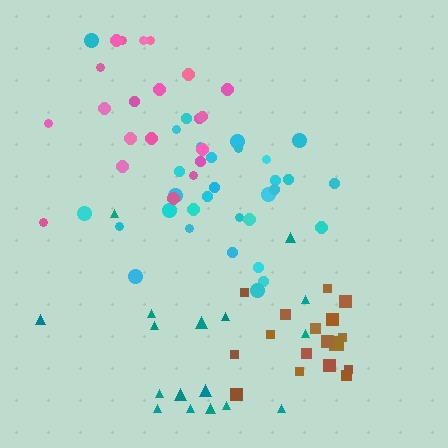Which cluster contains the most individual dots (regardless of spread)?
Cyan (32).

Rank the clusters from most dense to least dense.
brown, cyan, pink, teal.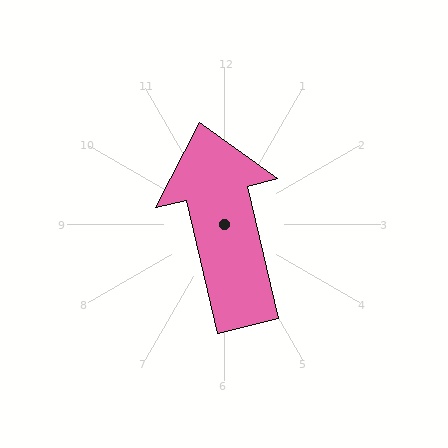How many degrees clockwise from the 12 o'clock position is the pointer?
Approximately 347 degrees.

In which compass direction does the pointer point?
North.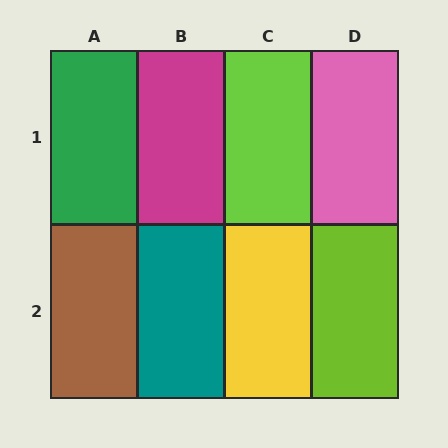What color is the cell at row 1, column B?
Magenta.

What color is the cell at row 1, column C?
Lime.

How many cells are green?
1 cell is green.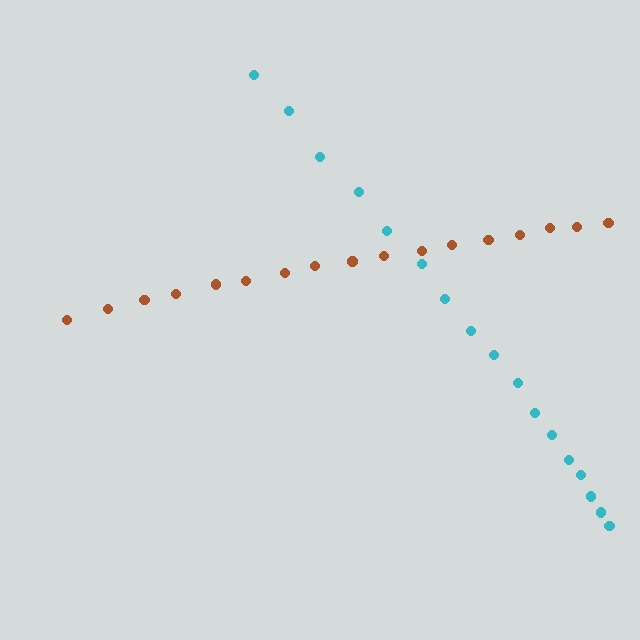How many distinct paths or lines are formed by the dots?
There are 2 distinct paths.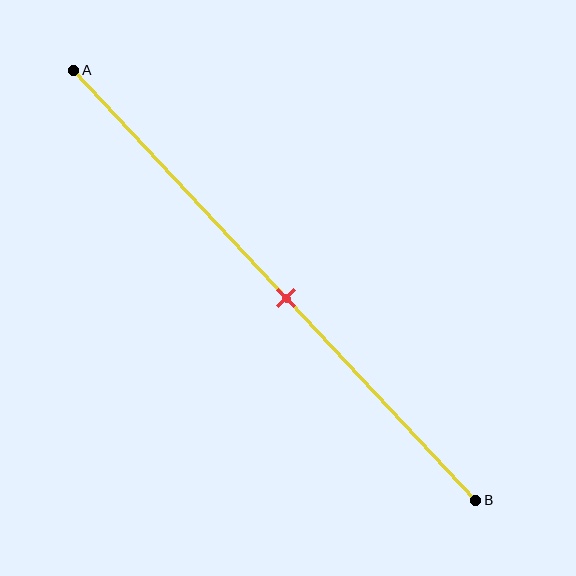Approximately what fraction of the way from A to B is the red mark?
The red mark is approximately 55% of the way from A to B.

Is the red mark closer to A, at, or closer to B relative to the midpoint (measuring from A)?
The red mark is closer to point B than the midpoint of segment AB.